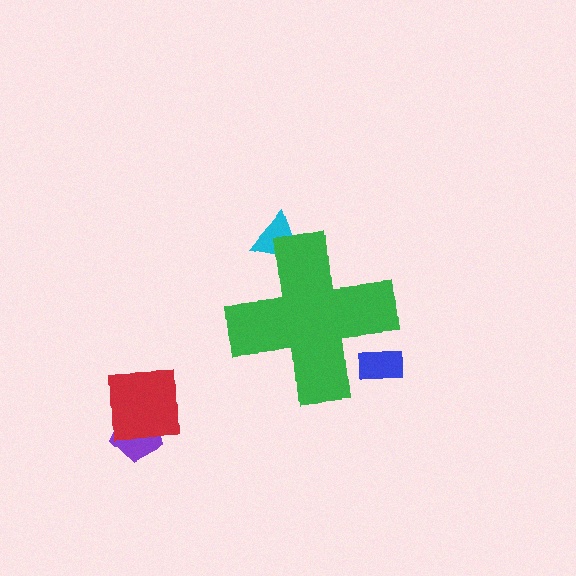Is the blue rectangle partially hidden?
Yes, the blue rectangle is partially hidden behind the green cross.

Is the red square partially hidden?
No, the red square is fully visible.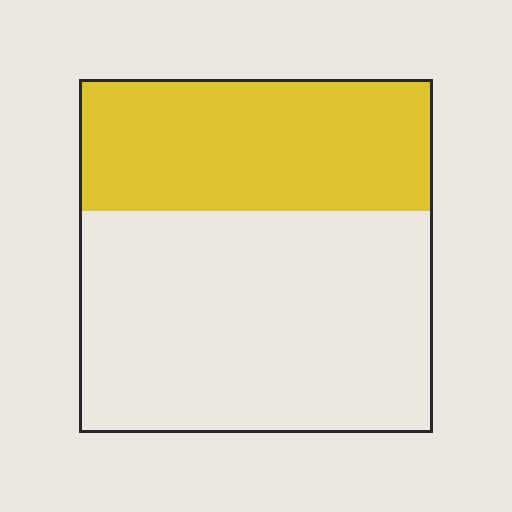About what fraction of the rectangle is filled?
About three eighths (3/8).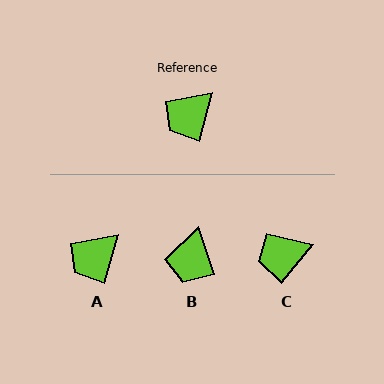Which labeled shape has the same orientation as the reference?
A.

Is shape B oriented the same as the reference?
No, it is off by about 33 degrees.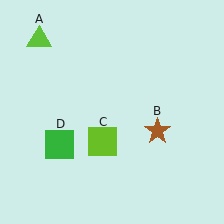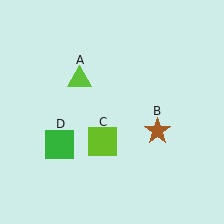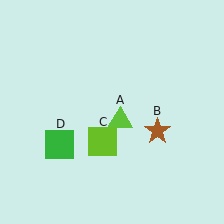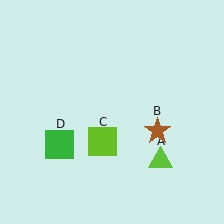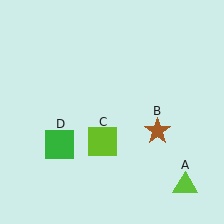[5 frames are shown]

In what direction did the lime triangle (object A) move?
The lime triangle (object A) moved down and to the right.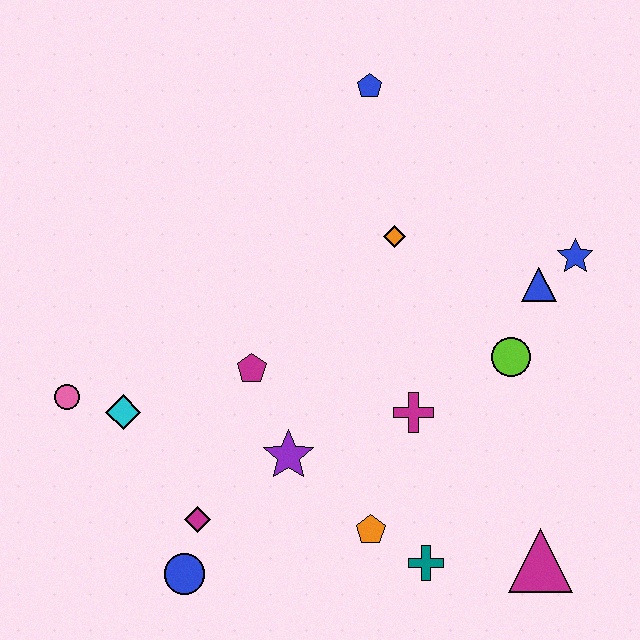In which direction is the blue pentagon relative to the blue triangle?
The blue pentagon is above the blue triangle.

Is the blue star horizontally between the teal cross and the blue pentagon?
No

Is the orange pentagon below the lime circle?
Yes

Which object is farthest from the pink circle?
The blue star is farthest from the pink circle.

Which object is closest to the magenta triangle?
The teal cross is closest to the magenta triangle.